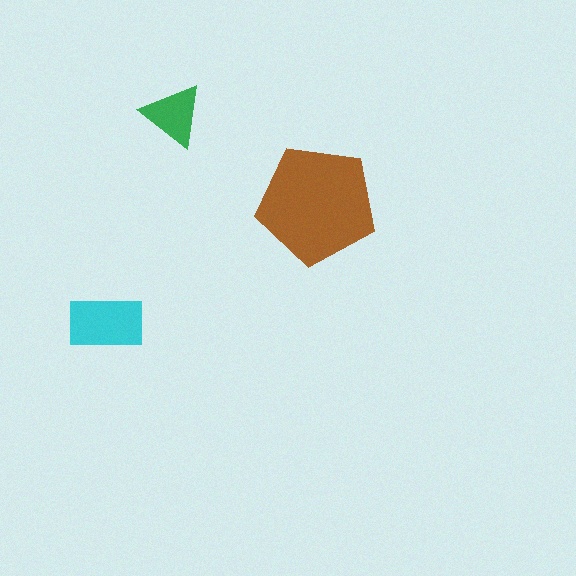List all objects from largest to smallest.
The brown pentagon, the cyan rectangle, the green triangle.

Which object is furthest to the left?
The cyan rectangle is leftmost.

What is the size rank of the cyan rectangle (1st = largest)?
2nd.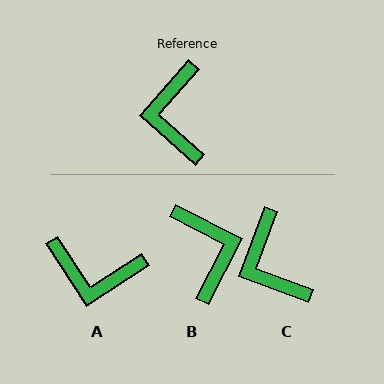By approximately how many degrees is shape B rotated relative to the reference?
Approximately 165 degrees clockwise.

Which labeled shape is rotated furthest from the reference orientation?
B, about 165 degrees away.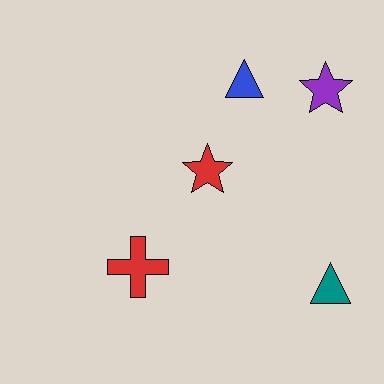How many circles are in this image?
There are no circles.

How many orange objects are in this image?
There are no orange objects.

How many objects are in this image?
There are 5 objects.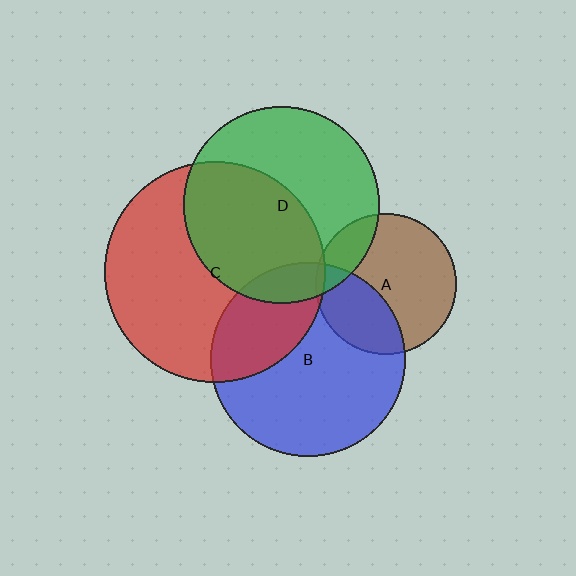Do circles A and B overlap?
Yes.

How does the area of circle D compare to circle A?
Approximately 2.0 times.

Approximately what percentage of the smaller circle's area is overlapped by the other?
Approximately 35%.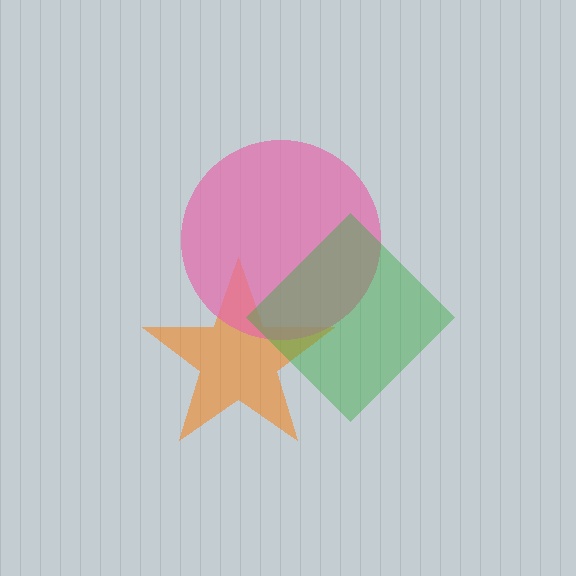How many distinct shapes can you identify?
There are 3 distinct shapes: an orange star, a pink circle, a green diamond.